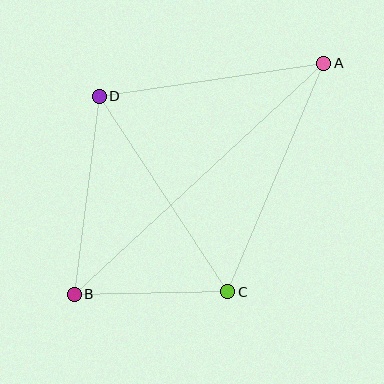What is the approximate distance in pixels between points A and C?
The distance between A and C is approximately 248 pixels.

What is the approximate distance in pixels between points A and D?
The distance between A and D is approximately 227 pixels.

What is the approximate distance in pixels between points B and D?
The distance between B and D is approximately 199 pixels.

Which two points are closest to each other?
Points B and C are closest to each other.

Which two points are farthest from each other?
Points A and B are farthest from each other.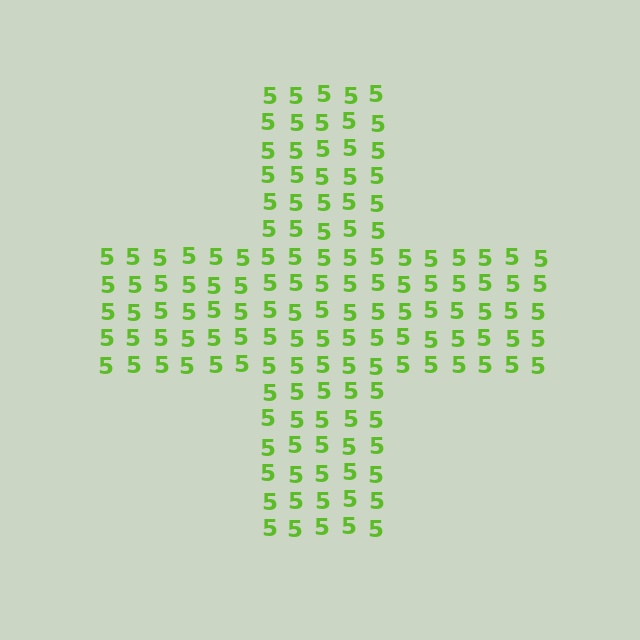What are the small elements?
The small elements are digit 5's.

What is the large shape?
The large shape is a cross.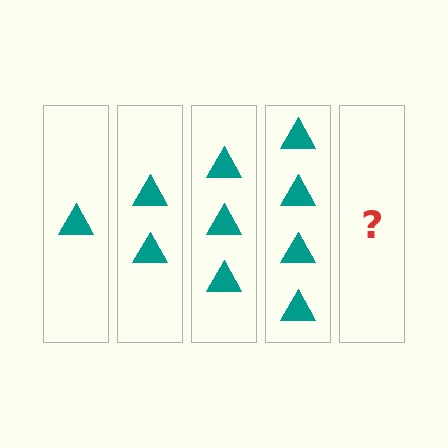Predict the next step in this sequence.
The next step is 5 triangles.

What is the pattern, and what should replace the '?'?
The pattern is that each step adds one more triangle. The '?' should be 5 triangles.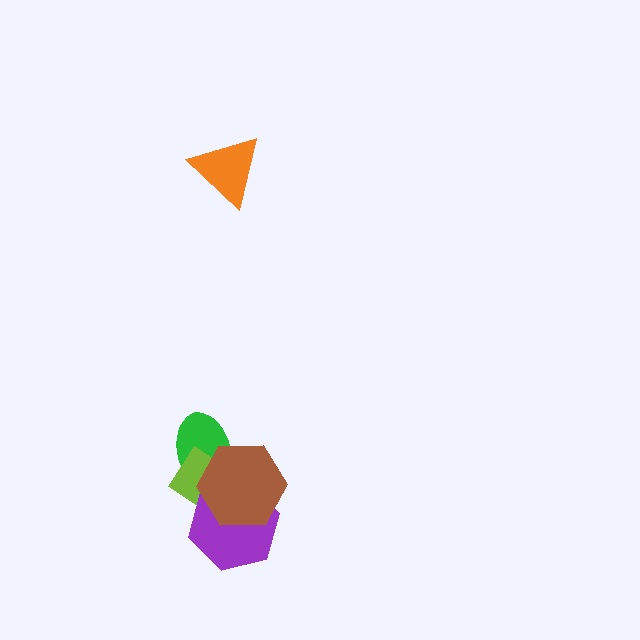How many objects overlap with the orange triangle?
0 objects overlap with the orange triangle.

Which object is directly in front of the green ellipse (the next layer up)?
The lime diamond is directly in front of the green ellipse.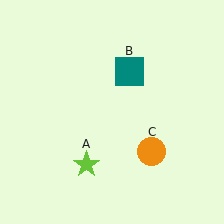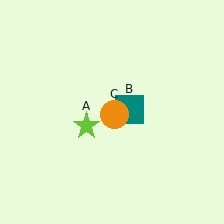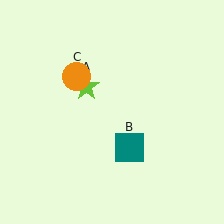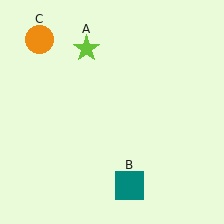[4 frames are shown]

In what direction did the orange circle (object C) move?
The orange circle (object C) moved up and to the left.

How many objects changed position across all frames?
3 objects changed position: lime star (object A), teal square (object B), orange circle (object C).